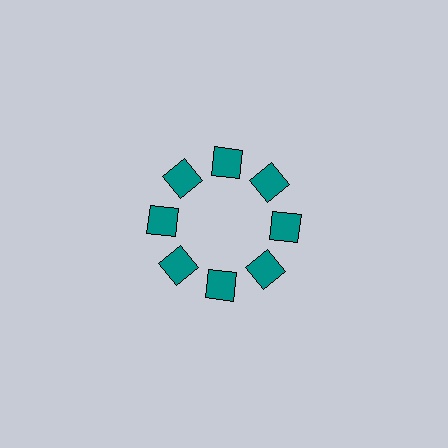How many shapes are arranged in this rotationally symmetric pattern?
There are 8 shapes, arranged in 8 groups of 1.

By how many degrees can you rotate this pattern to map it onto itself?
The pattern maps onto itself every 45 degrees of rotation.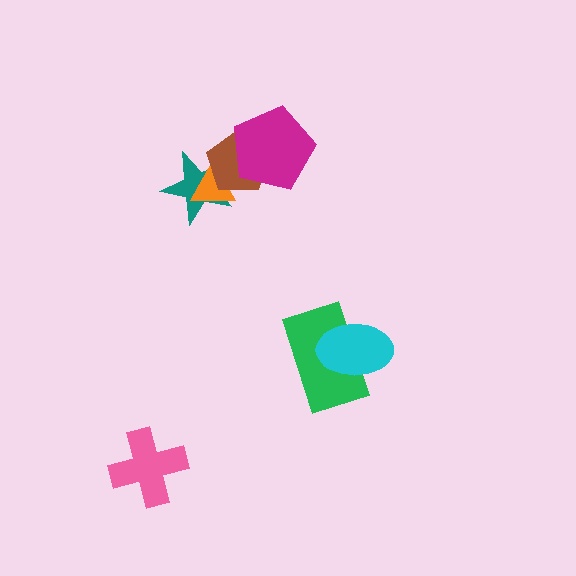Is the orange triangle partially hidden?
Yes, it is partially covered by another shape.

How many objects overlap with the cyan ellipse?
1 object overlaps with the cyan ellipse.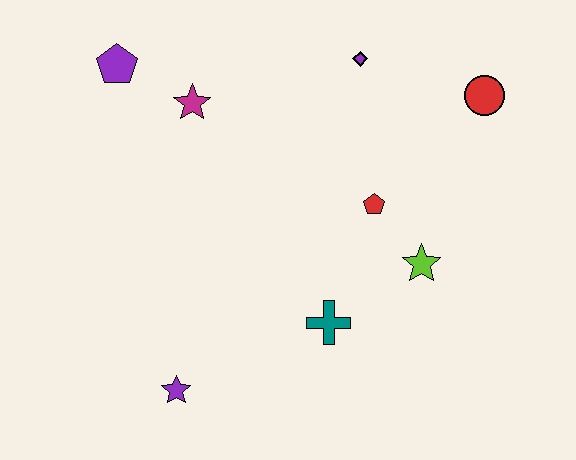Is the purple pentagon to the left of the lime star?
Yes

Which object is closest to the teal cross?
The lime star is closest to the teal cross.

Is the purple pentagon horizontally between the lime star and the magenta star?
No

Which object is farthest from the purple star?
The red circle is farthest from the purple star.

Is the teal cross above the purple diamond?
No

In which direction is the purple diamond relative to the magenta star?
The purple diamond is to the right of the magenta star.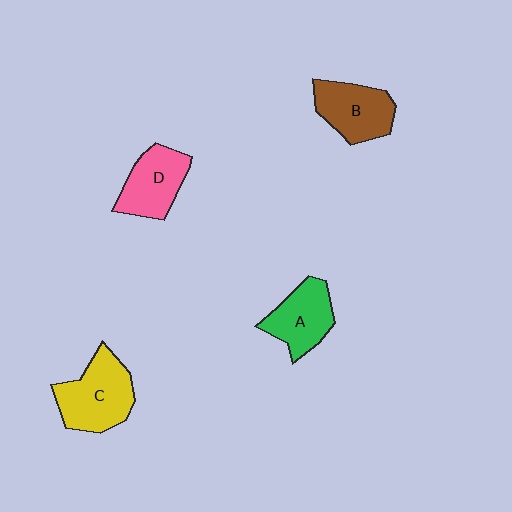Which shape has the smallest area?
Shape A (green).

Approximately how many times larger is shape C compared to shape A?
Approximately 1.3 times.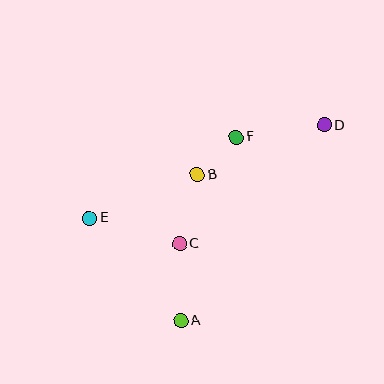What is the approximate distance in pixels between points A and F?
The distance between A and F is approximately 192 pixels.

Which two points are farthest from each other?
Points D and E are farthest from each other.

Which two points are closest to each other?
Points B and F are closest to each other.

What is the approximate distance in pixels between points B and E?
The distance between B and E is approximately 116 pixels.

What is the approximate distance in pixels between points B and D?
The distance between B and D is approximately 136 pixels.